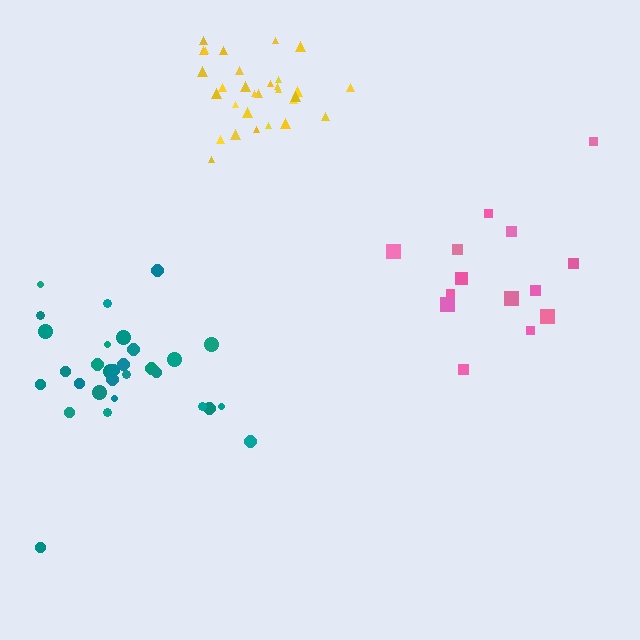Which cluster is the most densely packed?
Yellow.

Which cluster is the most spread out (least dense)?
Pink.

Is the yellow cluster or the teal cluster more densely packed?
Yellow.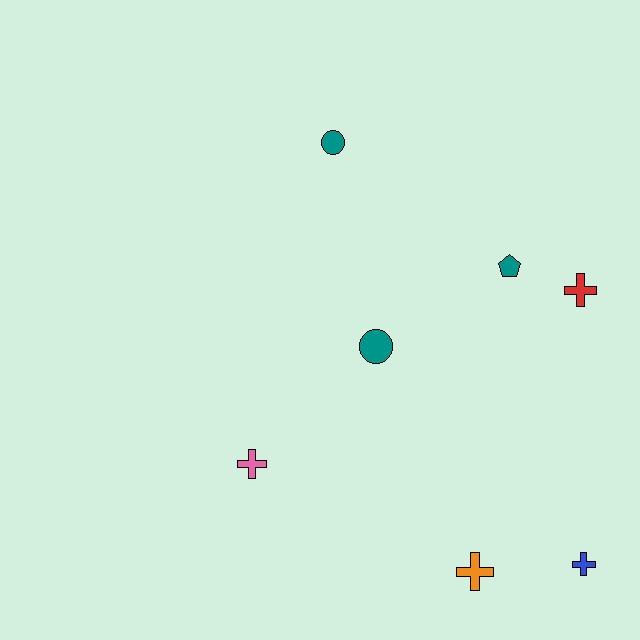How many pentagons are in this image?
There is 1 pentagon.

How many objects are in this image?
There are 7 objects.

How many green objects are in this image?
There are no green objects.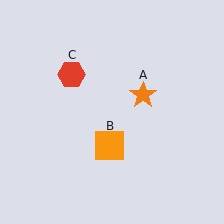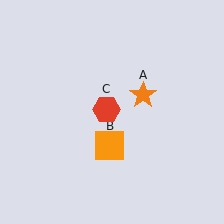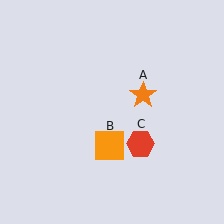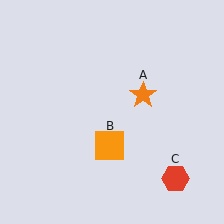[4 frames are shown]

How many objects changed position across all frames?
1 object changed position: red hexagon (object C).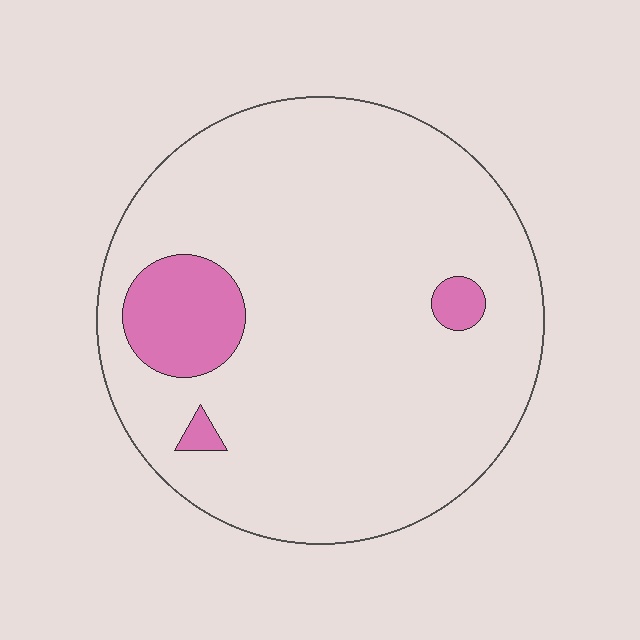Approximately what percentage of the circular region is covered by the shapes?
Approximately 10%.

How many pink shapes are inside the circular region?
3.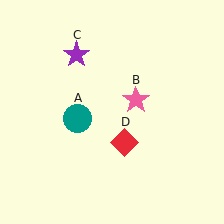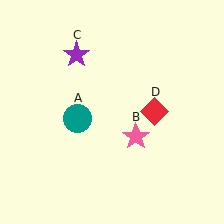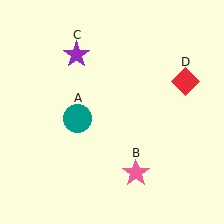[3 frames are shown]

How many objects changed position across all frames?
2 objects changed position: pink star (object B), red diamond (object D).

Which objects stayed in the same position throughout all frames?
Teal circle (object A) and purple star (object C) remained stationary.